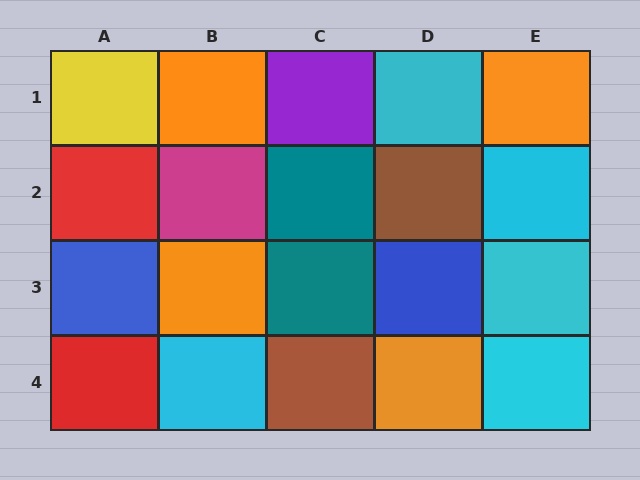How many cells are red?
2 cells are red.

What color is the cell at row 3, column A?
Blue.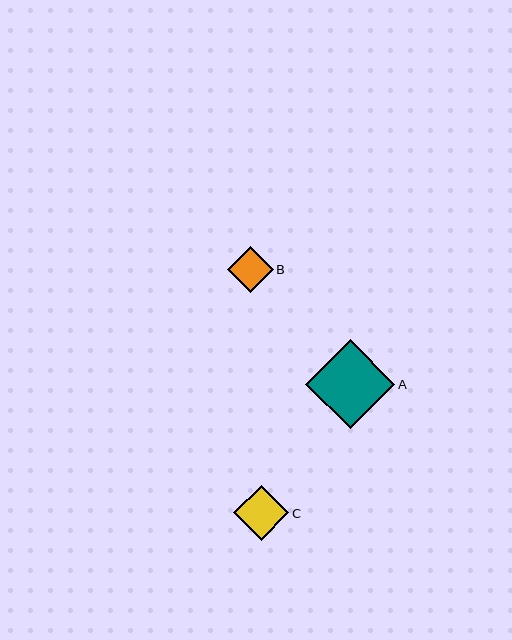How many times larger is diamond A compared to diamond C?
Diamond A is approximately 1.6 times the size of diamond C.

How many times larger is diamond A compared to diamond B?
Diamond A is approximately 1.9 times the size of diamond B.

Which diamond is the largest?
Diamond A is the largest with a size of approximately 89 pixels.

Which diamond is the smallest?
Diamond B is the smallest with a size of approximately 46 pixels.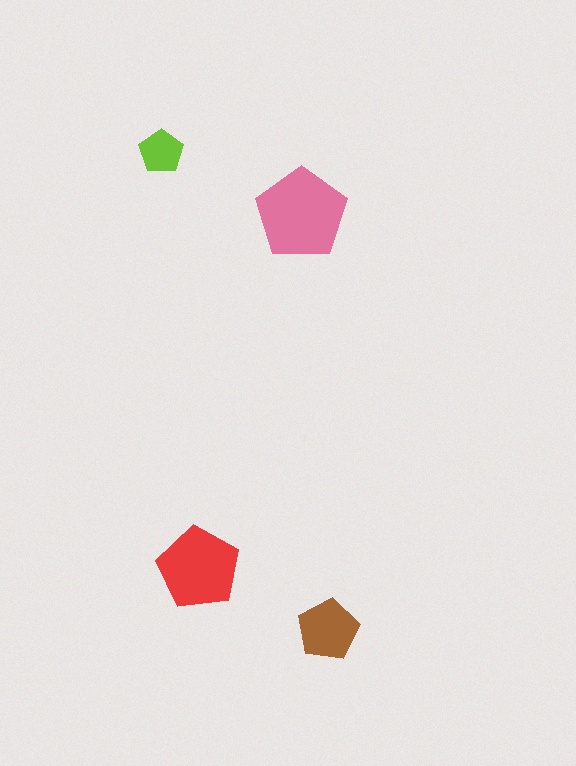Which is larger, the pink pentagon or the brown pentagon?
The pink one.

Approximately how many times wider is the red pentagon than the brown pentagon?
About 1.5 times wider.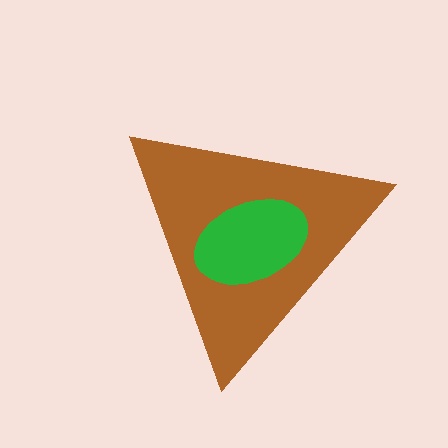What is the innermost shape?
The green ellipse.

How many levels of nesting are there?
2.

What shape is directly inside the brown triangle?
The green ellipse.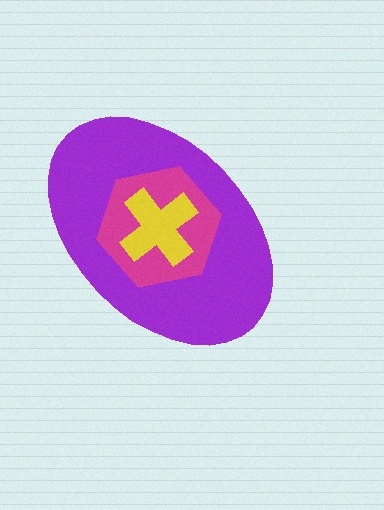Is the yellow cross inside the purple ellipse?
Yes.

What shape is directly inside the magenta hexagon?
The yellow cross.